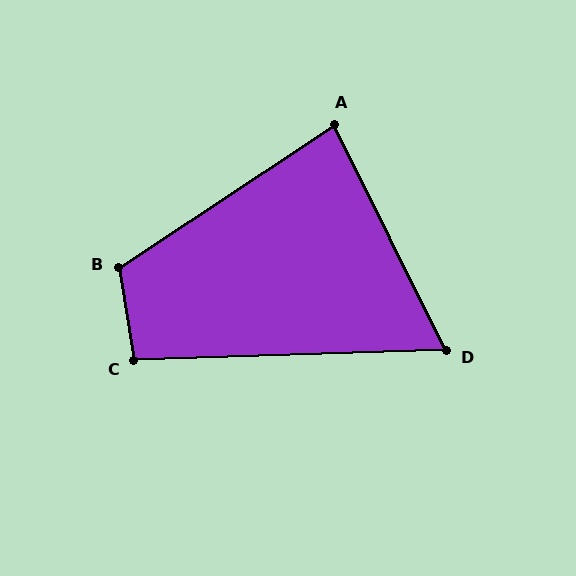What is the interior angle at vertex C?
Approximately 97 degrees (obtuse).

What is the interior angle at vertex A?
Approximately 83 degrees (acute).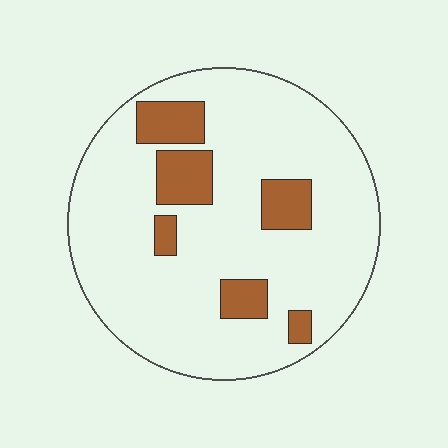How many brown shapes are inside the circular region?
6.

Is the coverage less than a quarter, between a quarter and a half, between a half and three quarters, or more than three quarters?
Less than a quarter.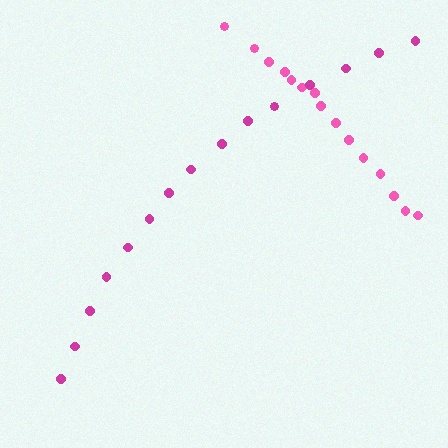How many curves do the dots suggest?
There are 2 distinct paths.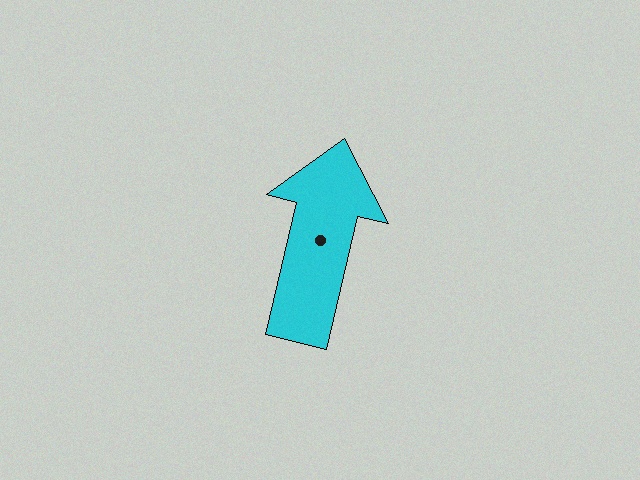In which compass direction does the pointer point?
North.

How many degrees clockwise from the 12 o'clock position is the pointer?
Approximately 13 degrees.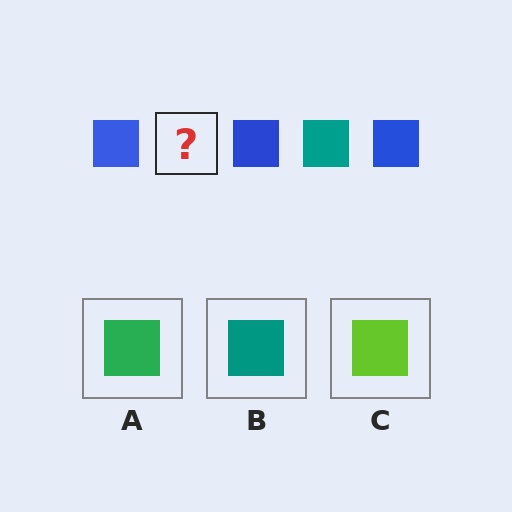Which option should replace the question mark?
Option B.